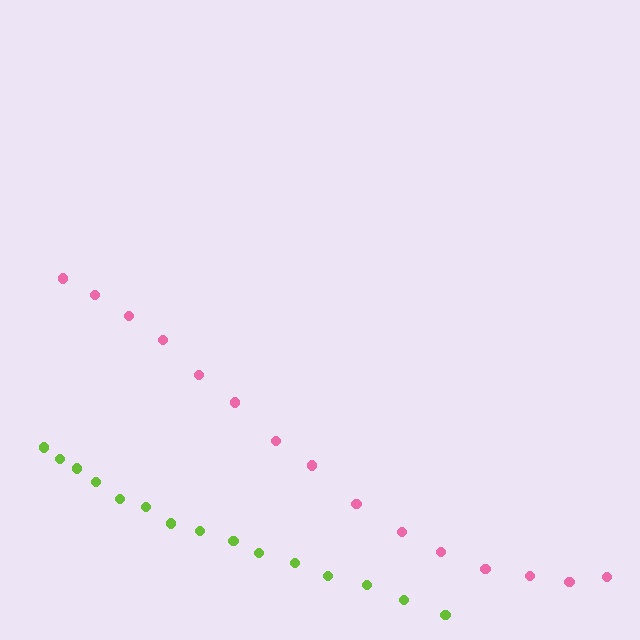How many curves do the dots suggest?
There are 2 distinct paths.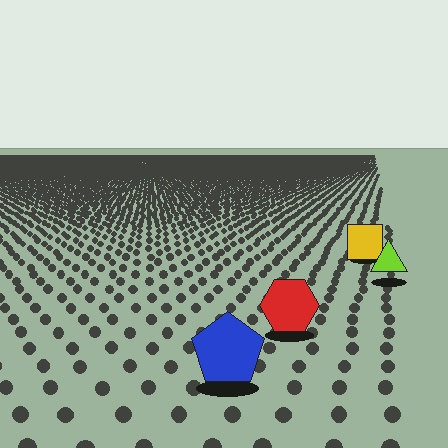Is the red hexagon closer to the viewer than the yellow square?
Yes. The red hexagon is closer — you can tell from the texture gradient: the ground texture is coarser near it.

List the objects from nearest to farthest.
From nearest to farthest: the blue pentagon, the red hexagon, the lime triangle, the yellow square.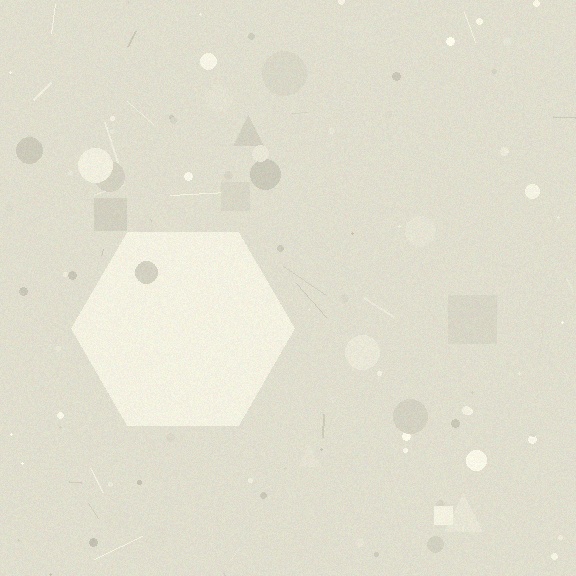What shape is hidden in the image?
A hexagon is hidden in the image.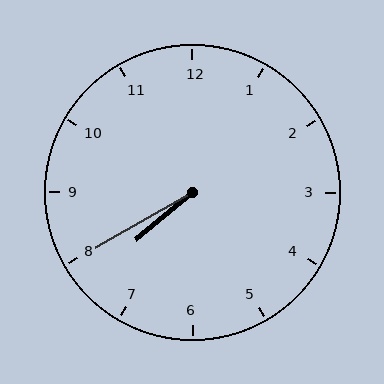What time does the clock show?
7:40.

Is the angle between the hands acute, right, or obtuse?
It is acute.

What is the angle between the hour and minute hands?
Approximately 10 degrees.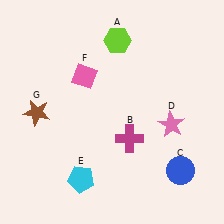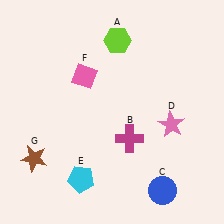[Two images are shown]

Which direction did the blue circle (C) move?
The blue circle (C) moved down.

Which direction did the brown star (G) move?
The brown star (G) moved down.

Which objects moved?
The objects that moved are: the blue circle (C), the brown star (G).